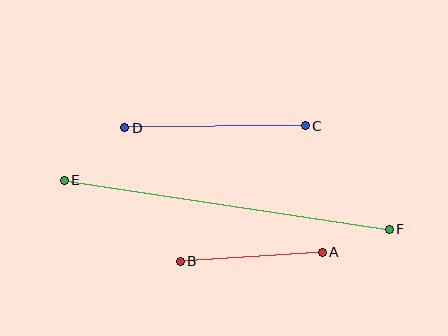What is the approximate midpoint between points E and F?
The midpoint is at approximately (227, 205) pixels.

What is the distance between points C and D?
The distance is approximately 180 pixels.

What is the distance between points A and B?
The distance is approximately 142 pixels.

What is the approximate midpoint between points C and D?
The midpoint is at approximately (215, 127) pixels.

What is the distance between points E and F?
The distance is approximately 329 pixels.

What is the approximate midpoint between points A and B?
The midpoint is at approximately (251, 257) pixels.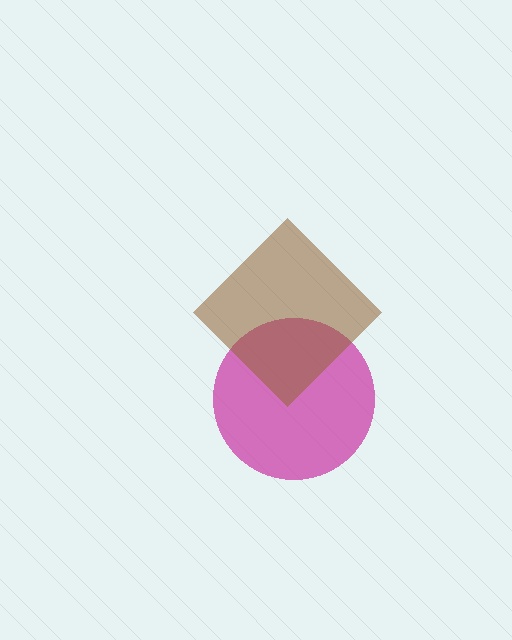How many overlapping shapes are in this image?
There are 2 overlapping shapes in the image.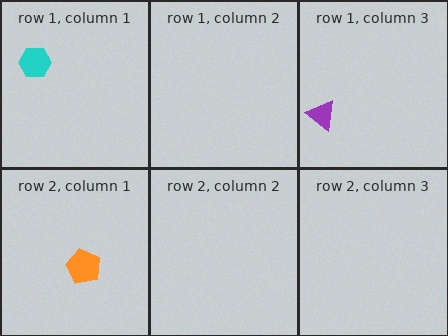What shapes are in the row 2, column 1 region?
The orange pentagon.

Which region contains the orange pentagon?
The row 2, column 1 region.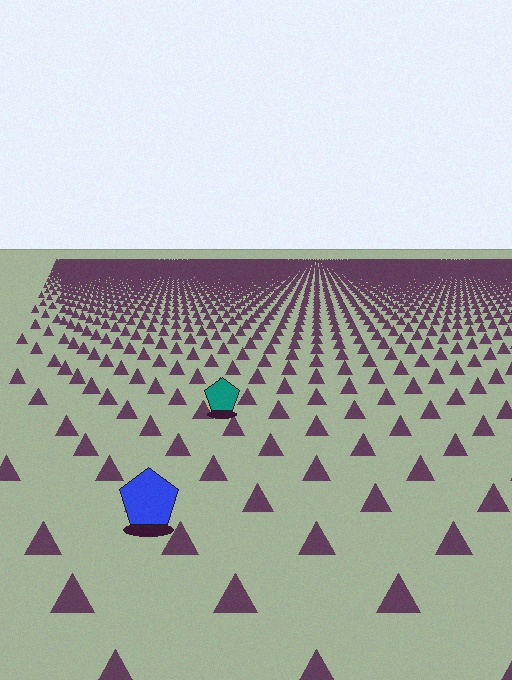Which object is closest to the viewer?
The blue pentagon is closest. The texture marks near it are larger and more spread out.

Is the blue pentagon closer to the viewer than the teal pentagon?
Yes. The blue pentagon is closer — you can tell from the texture gradient: the ground texture is coarser near it.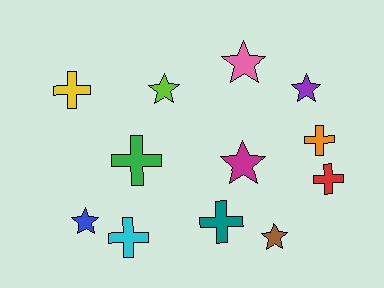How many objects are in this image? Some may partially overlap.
There are 12 objects.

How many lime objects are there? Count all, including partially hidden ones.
There is 1 lime object.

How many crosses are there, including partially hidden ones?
There are 6 crosses.